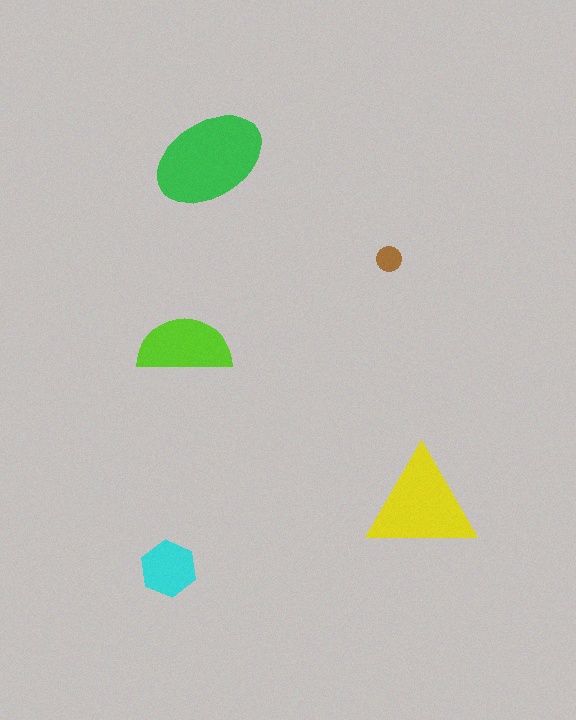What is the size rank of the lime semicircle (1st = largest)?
3rd.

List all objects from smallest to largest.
The brown circle, the cyan hexagon, the lime semicircle, the yellow triangle, the green ellipse.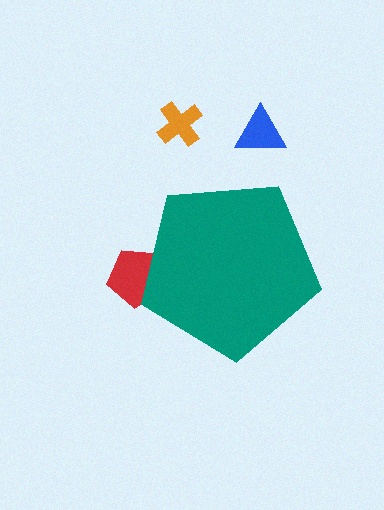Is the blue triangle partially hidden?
No, the blue triangle is fully visible.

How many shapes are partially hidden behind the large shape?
1 shape is partially hidden.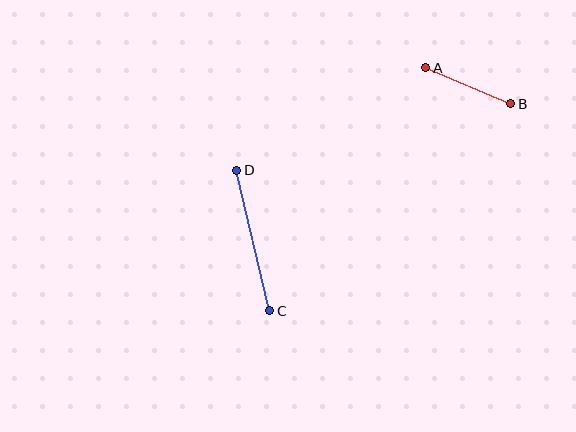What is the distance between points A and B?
The distance is approximately 92 pixels.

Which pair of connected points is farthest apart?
Points C and D are farthest apart.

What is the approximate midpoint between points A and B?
The midpoint is at approximately (468, 86) pixels.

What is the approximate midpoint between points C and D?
The midpoint is at approximately (253, 240) pixels.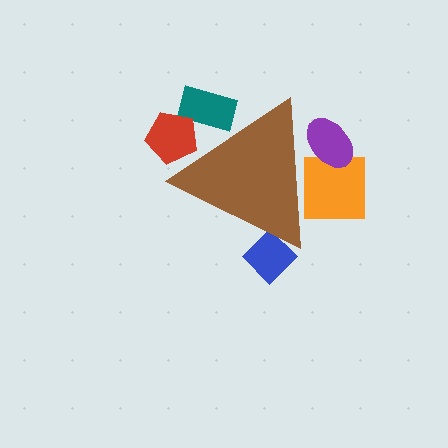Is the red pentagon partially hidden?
Yes, the red pentagon is partially hidden behind the brown triangle.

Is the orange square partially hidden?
Yes, the orange square is partially hidden behind the brown triangle.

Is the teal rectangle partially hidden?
Yes, the teal rectangle is partially hidden behind the brown triangle.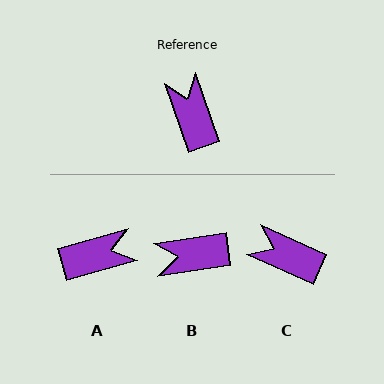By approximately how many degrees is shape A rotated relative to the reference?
Approximately 94 degrees clockwise.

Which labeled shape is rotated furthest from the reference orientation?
A, about 94 degrees away.